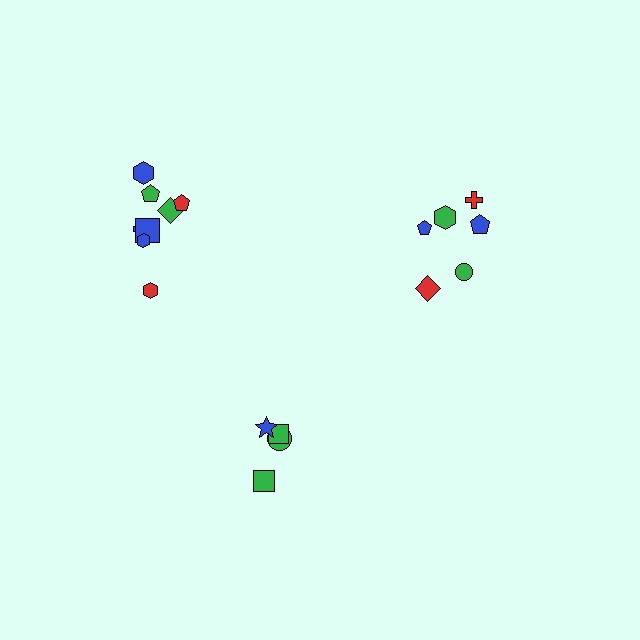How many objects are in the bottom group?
There are 4 objects.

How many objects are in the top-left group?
There are 8 objects.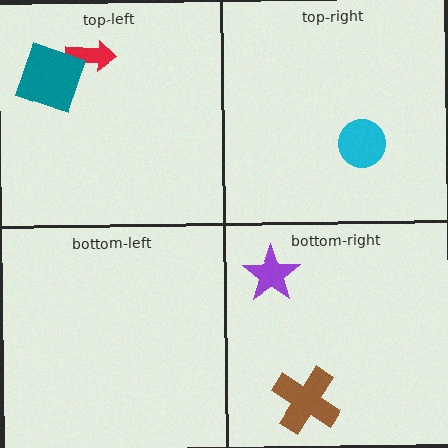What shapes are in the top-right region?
The cyan circle.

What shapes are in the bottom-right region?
The brown cross, the purple star.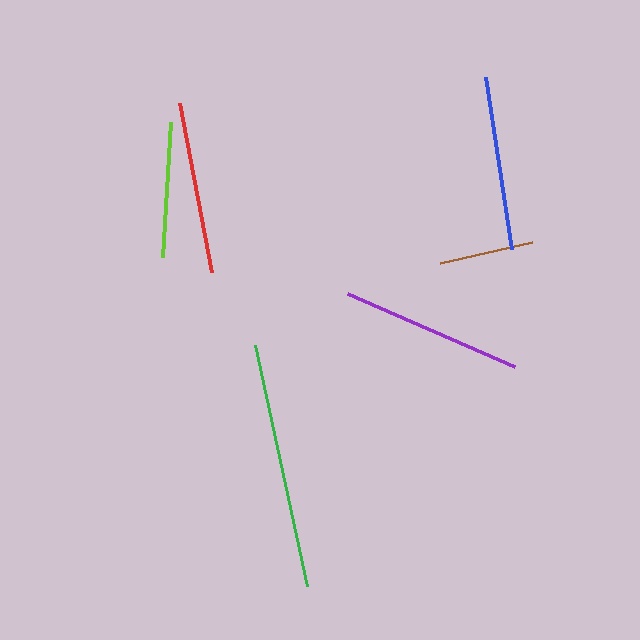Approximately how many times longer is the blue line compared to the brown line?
The blue line is approximately 1.8 times the length of the brown line.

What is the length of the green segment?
The green segment is approximately 247 pixels long.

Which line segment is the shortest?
The brown line is the shortest at approximately 94 pixels.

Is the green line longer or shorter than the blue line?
The green line is longer than the blue line.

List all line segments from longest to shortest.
From longest to shortest: green, purple, blue, red, lime, brown.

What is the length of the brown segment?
The brown segment is approximately 94 pixels long.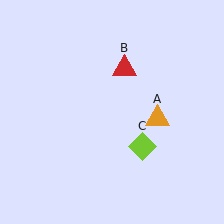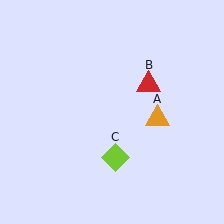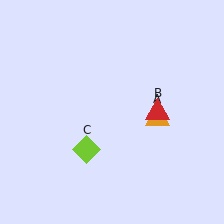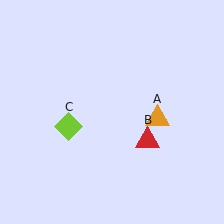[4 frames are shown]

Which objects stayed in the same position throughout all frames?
Orange triangle (object A) remained stationary.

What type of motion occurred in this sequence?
The red triangle (object B), lime diamond (object C) rotated clockwise around the center of the scene.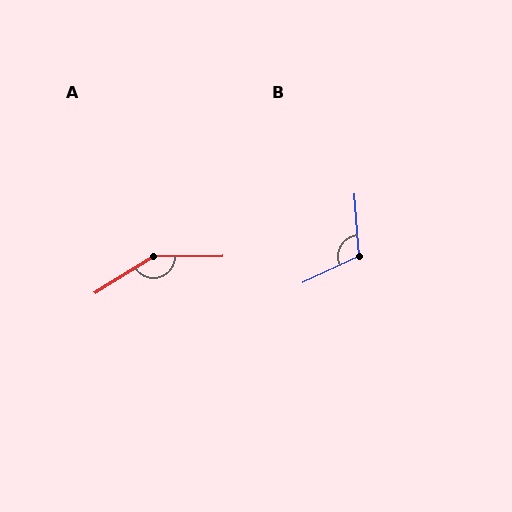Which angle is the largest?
A, at approximately 149 degrees.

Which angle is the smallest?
B, at approximately 111 degrees.